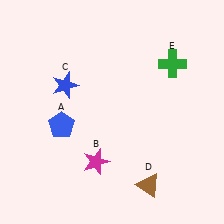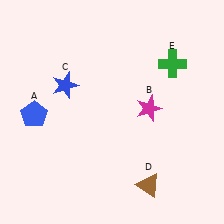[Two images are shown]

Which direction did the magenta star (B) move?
The magenta star (B) moved up.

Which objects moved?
The objects that moved are: the blue pentagon (A), the magenta star (B).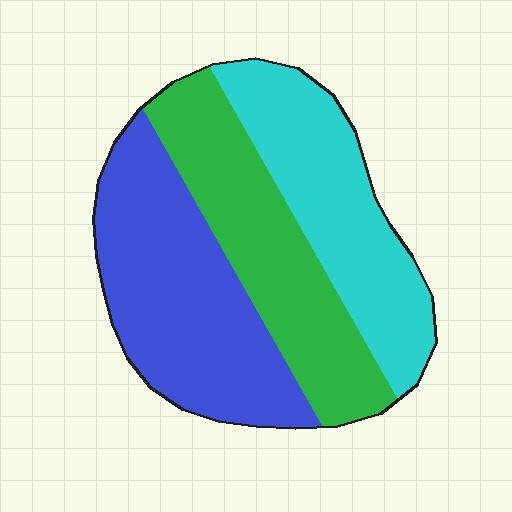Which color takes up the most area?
Blue, at roughly 40%.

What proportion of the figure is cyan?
Cyan covers about 30% of the figure.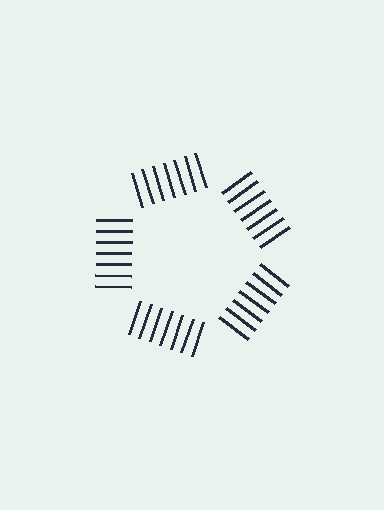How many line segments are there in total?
35 — 7 along each of the 5 edges.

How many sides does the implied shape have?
5 sides — the line-ends trace a pentagon.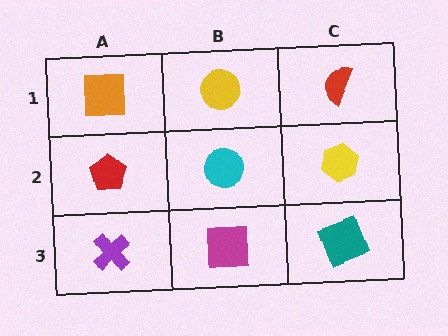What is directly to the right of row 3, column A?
A magenta square.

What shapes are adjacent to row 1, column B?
A cyan circle (row 2, column B), an orange square (row 1, column A), a red semicircle (row 1, column C).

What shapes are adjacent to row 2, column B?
A yellow circle (row 1, column B), a magenta square (row 3, column B), a red pentagon (row 2, column A), a yellow hexagon (row 2, column C).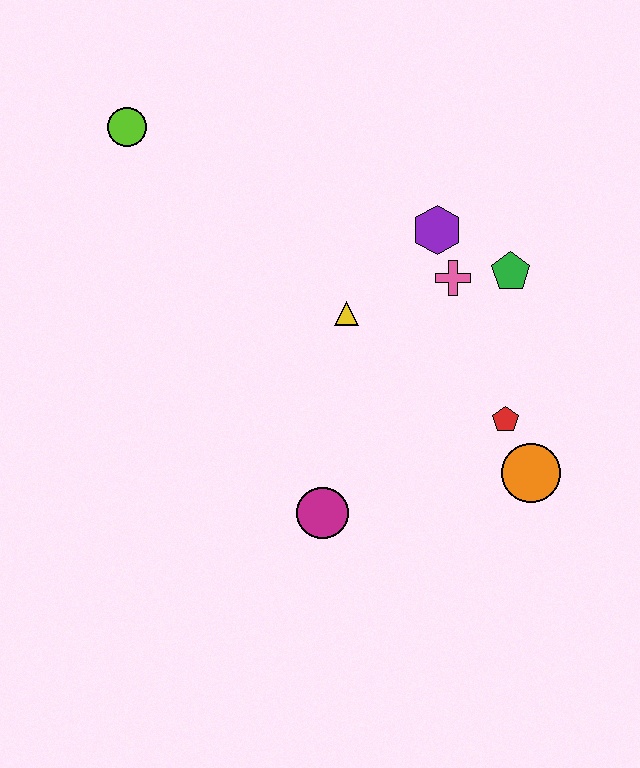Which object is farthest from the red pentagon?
The lime circle is farthest from the red pentagon.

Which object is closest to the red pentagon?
The orange circle is closest to the red pentagon.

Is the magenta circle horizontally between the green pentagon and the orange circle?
No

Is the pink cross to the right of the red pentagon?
No